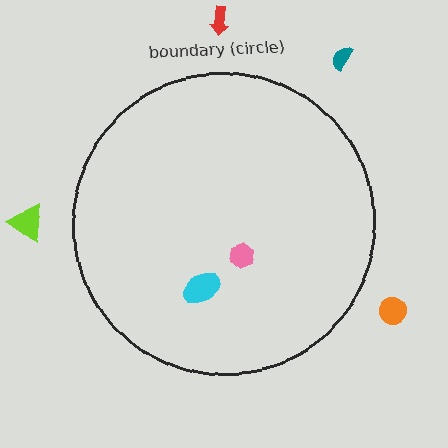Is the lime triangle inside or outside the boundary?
Outside.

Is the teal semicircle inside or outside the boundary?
Outside.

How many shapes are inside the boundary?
2 inside, 4 outside.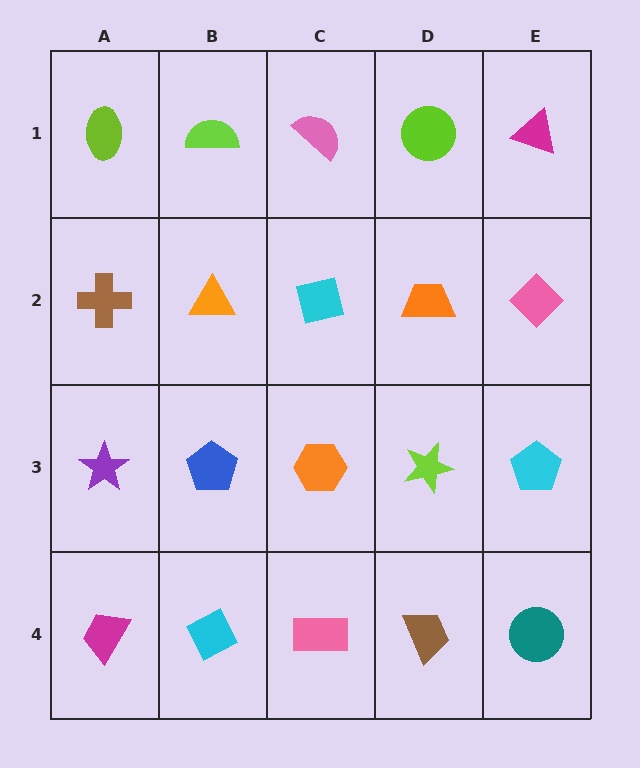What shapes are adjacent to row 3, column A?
A brown cross (row 2, column A), a magenta trapezoid (row 4, column A), a blue pentagon (row 3, column B).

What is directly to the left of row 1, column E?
A lime circle.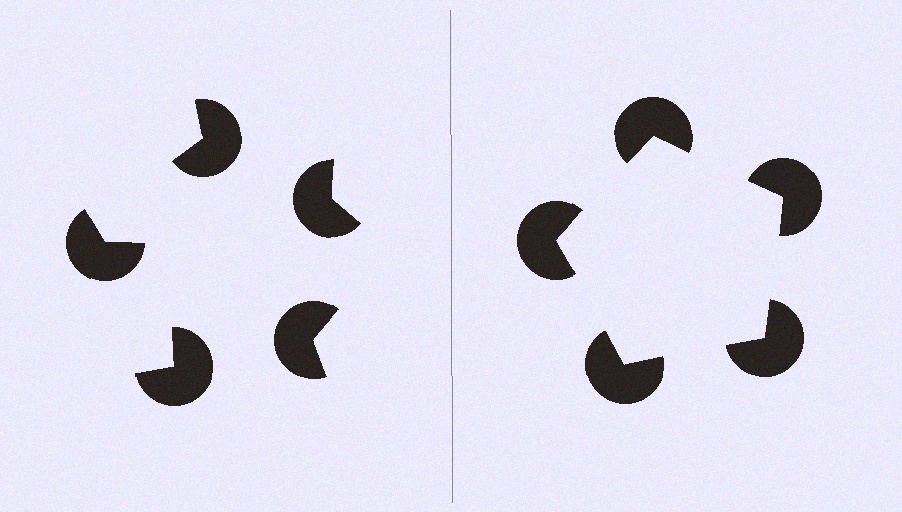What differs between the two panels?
The pac-man discs are positioned identically on both sides; only the wedge orientations differ. On the right they align to a pentagon; on the left they are misaligned.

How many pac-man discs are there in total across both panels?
10 — 5 on each side.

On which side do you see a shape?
An illusory pentagon appears on the right side. On the left side the wedge cuts are rotated, so no coherent shape forms.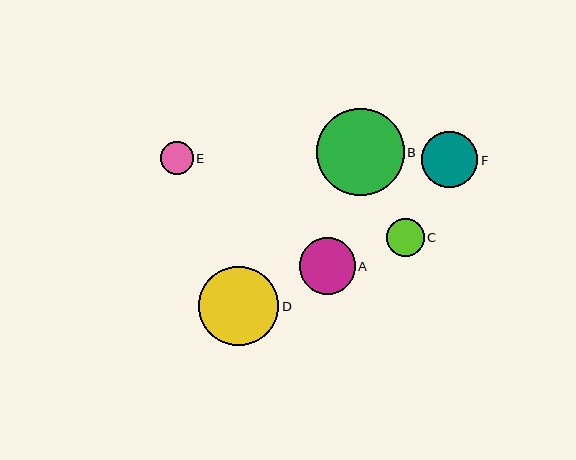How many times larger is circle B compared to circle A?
Circle B is approximately 1.6 times the size of circle A.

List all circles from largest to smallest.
From largest to smallest: B, D, F, A, C, E.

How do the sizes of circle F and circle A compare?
Circle F and circle A are approximately the same size.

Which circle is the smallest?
Circle E is the smallest with a size of approximately 33 pixels.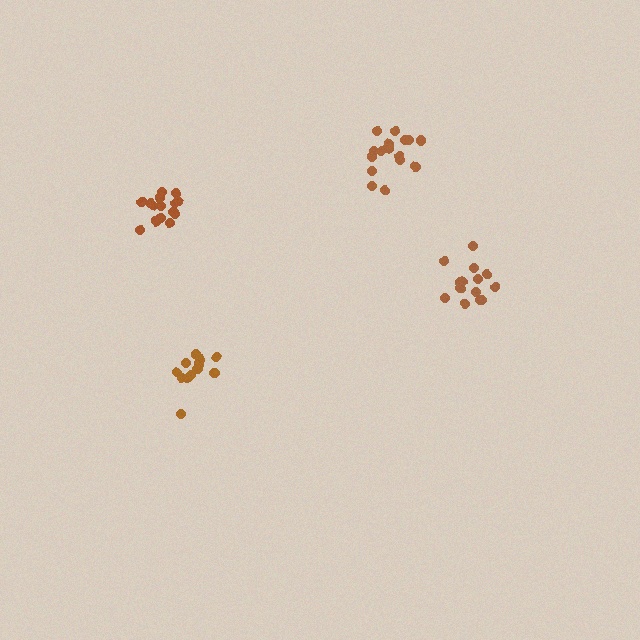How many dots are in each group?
Group 1: 16 dots, Group 2: 14 dots, Group 3: 12 dots, Group 4: 16 dots (58 total).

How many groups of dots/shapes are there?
There are 4 groups.